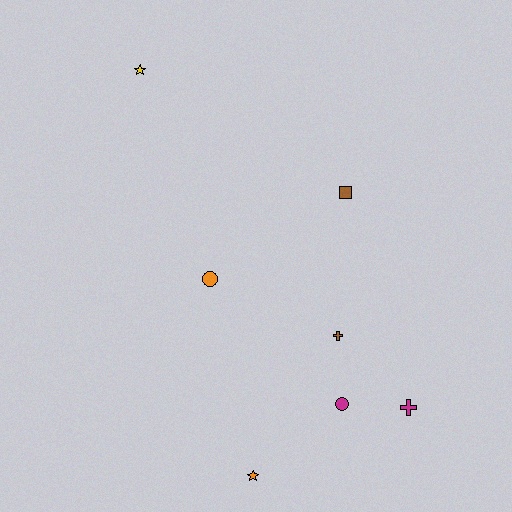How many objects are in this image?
There are 7 objects.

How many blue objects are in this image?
There are no blue objects.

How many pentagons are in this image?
There are no pentagons.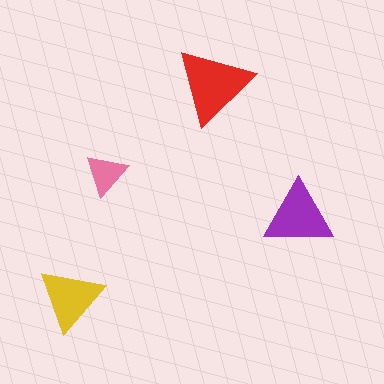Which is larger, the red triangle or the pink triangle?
The red one.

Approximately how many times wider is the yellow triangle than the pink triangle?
About 1.5 times wider.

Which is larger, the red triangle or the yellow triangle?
The red one.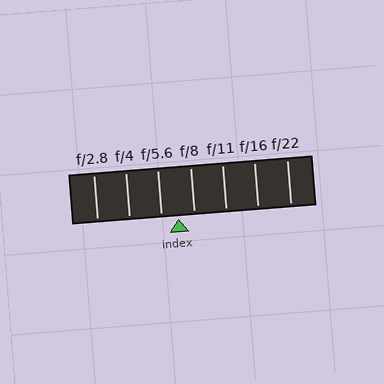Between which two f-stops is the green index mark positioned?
The index mark is between f/5.6 and f/8.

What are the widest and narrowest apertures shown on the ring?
The widest aperture shown is f/2.8 and the narrowest is f/22.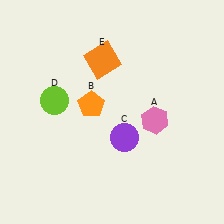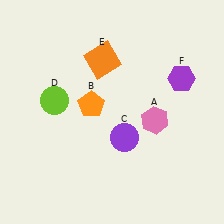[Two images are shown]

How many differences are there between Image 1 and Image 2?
There is 1 difference between the two images.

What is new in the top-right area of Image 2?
A purple hexagon (F) was added in the top-right area of Image 2.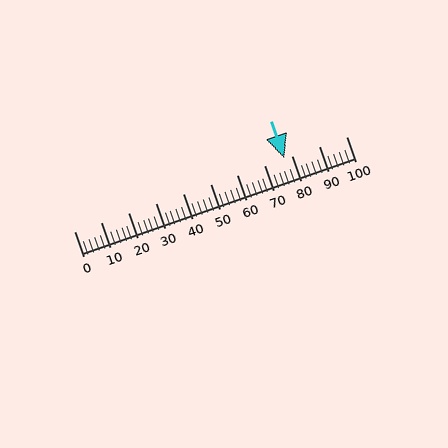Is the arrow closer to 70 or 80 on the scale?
The arrow is closer to 80.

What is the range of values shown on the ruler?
The ruler shows values from 0 to 100.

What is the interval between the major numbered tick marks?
The major tick marks are spaced 10 units apart.